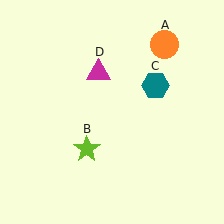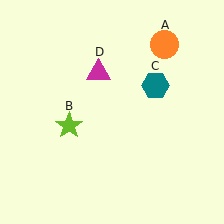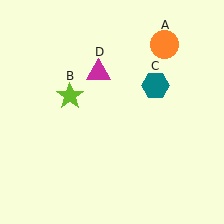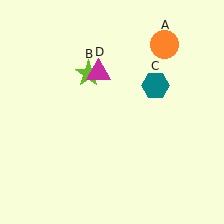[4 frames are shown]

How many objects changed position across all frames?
1 object changed position: lime star (object B).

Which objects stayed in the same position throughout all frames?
Orange circle (object A) and teal hexagon (object C) and magenta triangle (object D) remained stationary.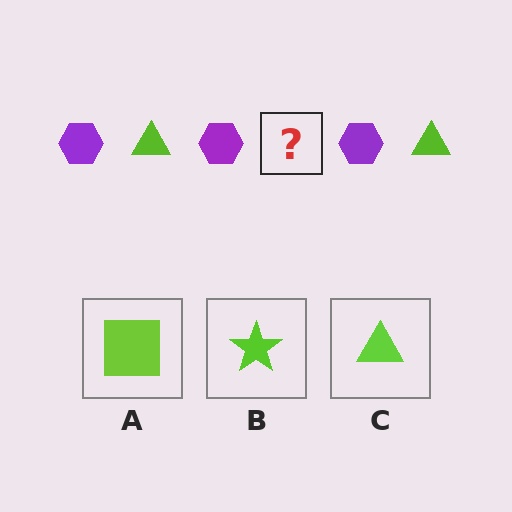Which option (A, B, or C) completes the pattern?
C.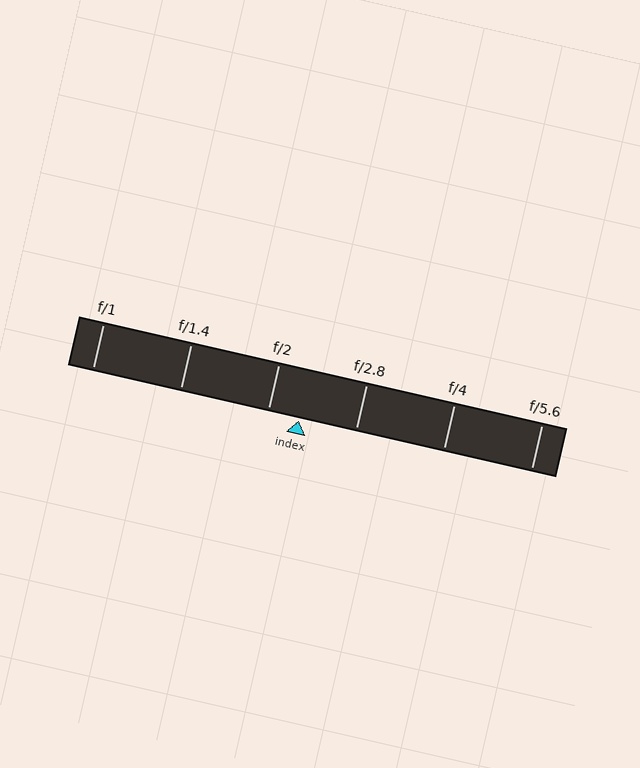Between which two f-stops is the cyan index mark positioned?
The index mark is between f/2 and f/2.8.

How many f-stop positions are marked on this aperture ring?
There are 6 f-stop positions marked.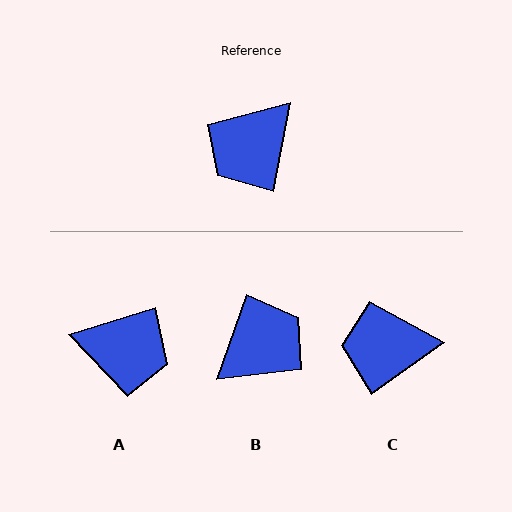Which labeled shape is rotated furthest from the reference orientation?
B, about 172 degrees away.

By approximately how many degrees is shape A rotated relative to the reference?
Approximately 118 degrees counter-clockwise.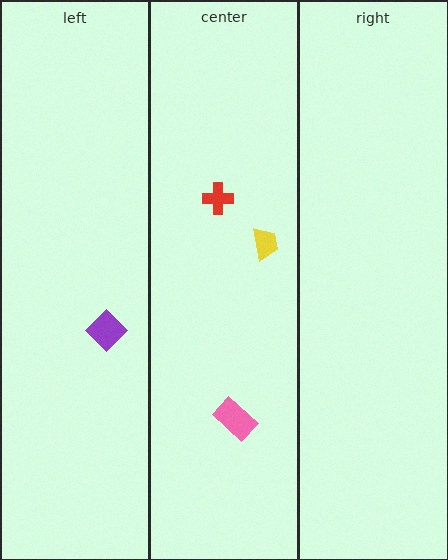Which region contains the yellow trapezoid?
The center region.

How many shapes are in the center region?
3.